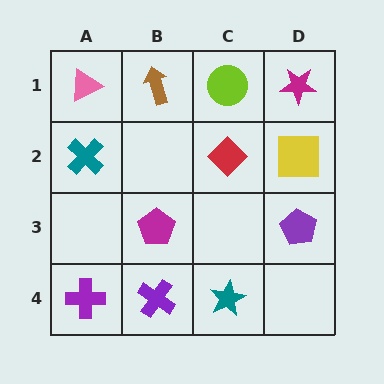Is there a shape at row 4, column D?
No, that cell is empty.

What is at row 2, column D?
A yellow square.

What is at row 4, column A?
A purple cross.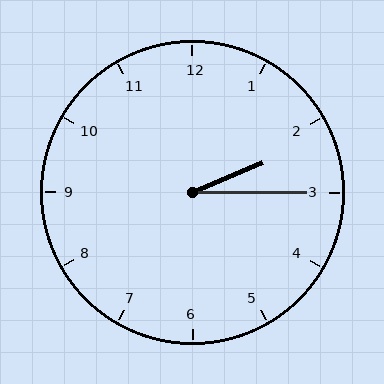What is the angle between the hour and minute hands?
Approximately 22 degrees.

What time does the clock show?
2:15.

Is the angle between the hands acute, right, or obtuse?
It is acute.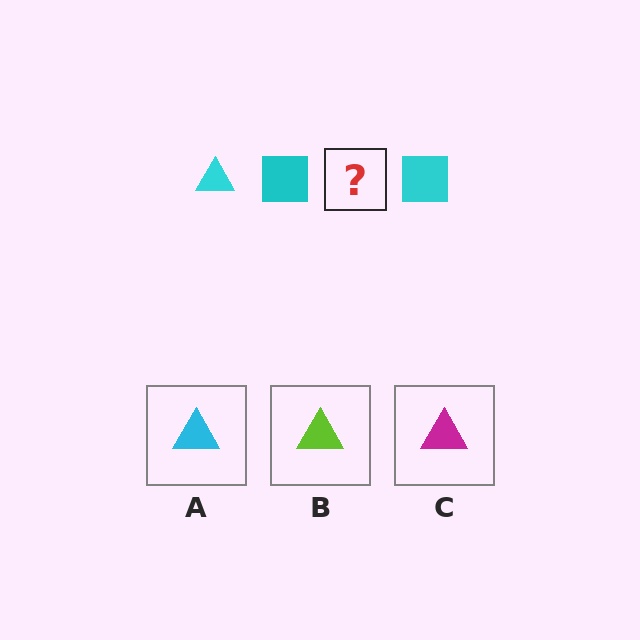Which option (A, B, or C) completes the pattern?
A.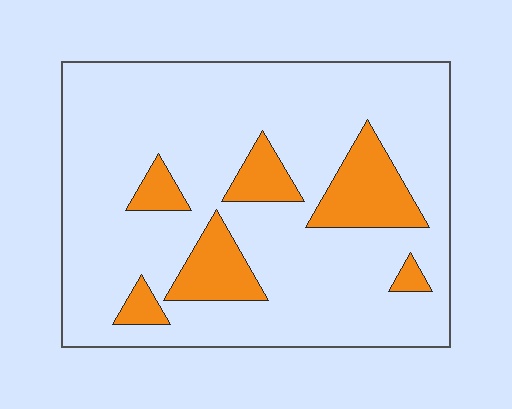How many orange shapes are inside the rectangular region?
6.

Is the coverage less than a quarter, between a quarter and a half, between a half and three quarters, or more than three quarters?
Less than a quarter.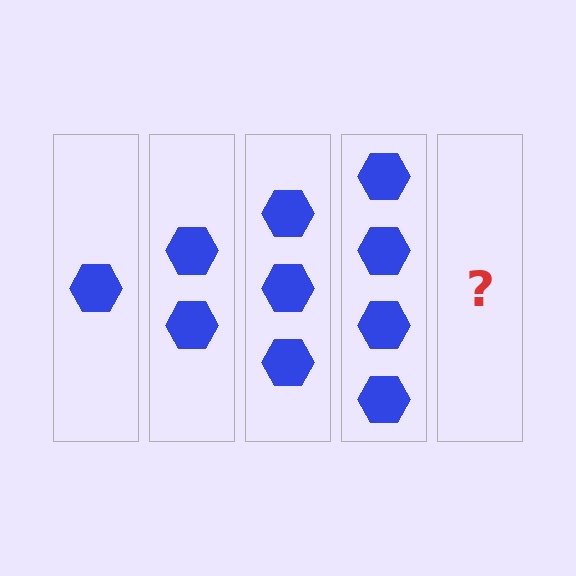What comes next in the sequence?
The next element should be 5 hexagons.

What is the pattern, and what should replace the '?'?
The pattern is that each step adds one more hexagon. The '?' should be 5 hexagons.